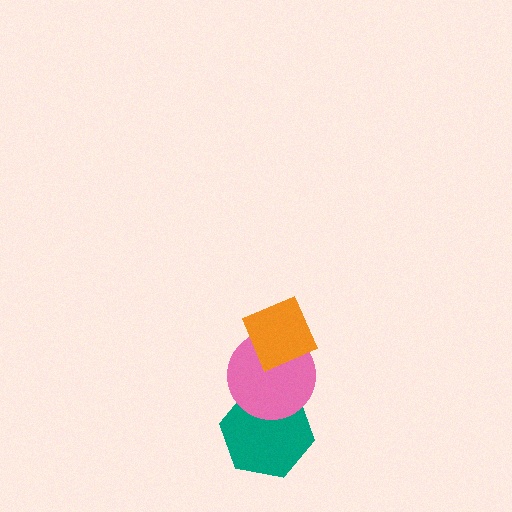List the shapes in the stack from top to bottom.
From top to bottom: the orange diamond, the pink circle, the teal hexagon.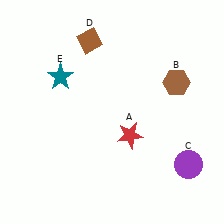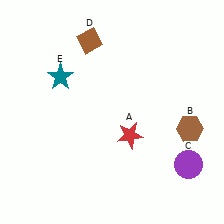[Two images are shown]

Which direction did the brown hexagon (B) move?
The brown hexagon (B) moved down.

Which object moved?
The brown hexagon (B) moved down.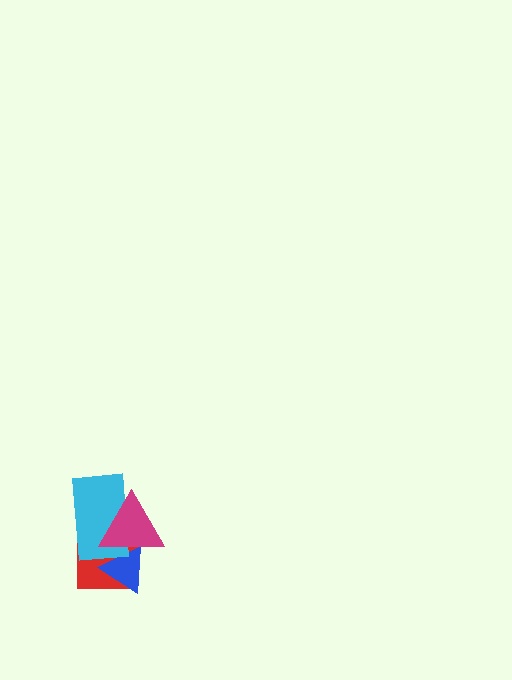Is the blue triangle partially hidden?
Yes, it is partially covered by another shape.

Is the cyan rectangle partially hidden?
Yes, it is partially covered by another shape.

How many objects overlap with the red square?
3 objects overlap with the red square.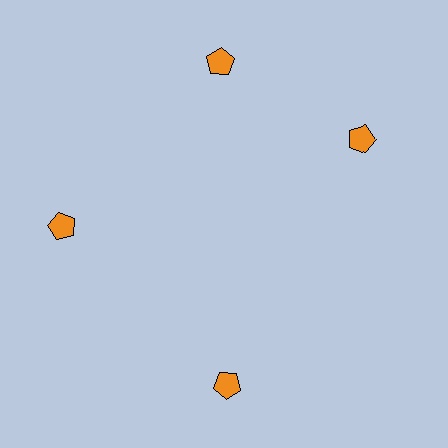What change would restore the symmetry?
The symmetry would be restored by rotating it back into even spacing with its neighbors so that all 4 pentagons sit at equal angles and equal distance from the center.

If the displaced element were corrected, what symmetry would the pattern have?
It would have 4-fold rotational symmetry — the pattern would map onto itself every 90 degrees.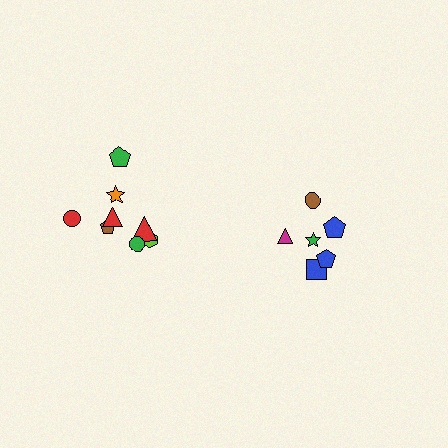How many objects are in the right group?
There are 6 objects.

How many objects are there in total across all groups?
There are 14 objects.